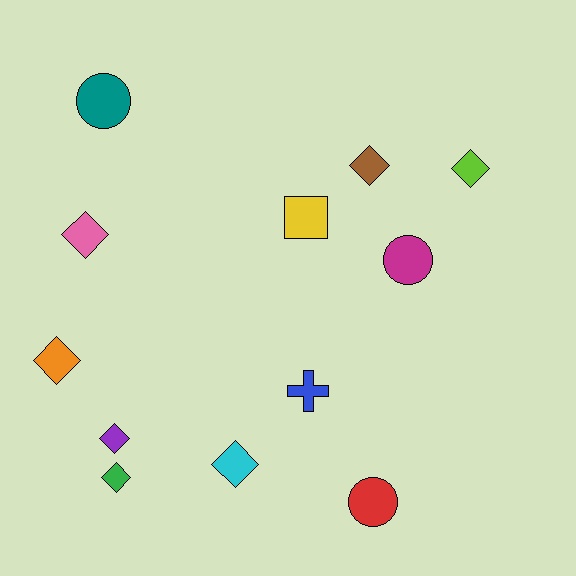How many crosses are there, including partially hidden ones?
There is 1 cross.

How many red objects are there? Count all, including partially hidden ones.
There is 1 red object.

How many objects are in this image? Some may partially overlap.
There are 12 objects.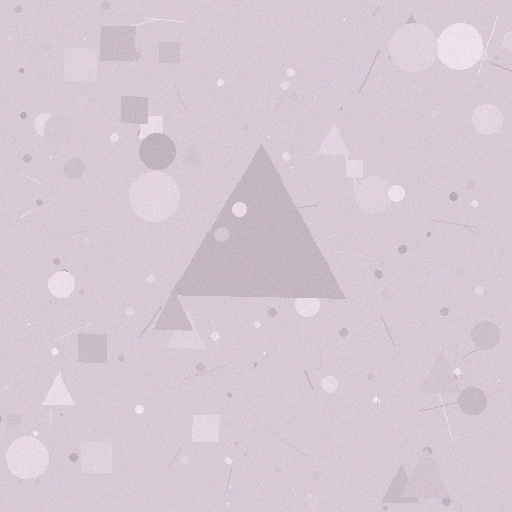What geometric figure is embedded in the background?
A triangle is embedded in the background.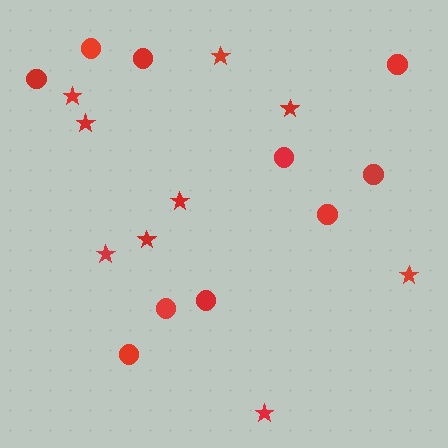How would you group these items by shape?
There are 2 groups: one group of circles (10) and one group of stars (9).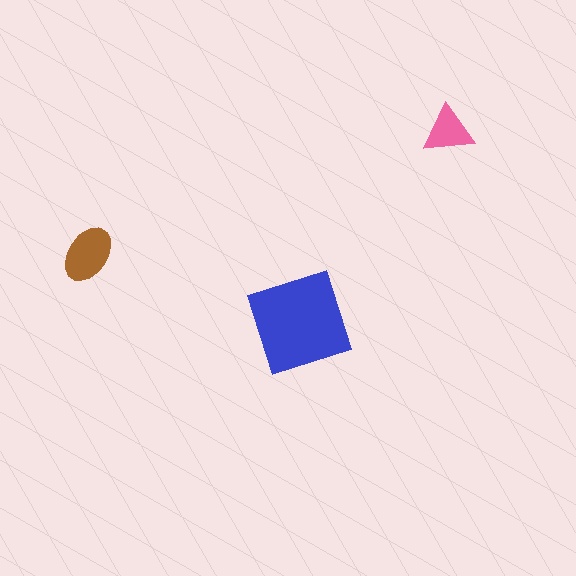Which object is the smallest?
The pink triangle.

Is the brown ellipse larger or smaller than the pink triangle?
Larger.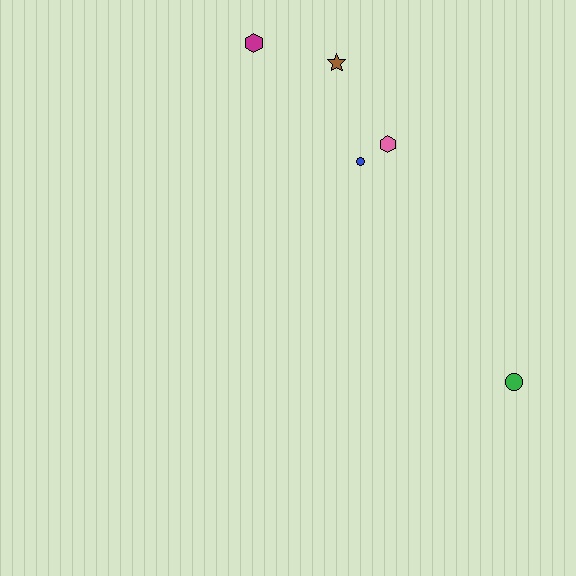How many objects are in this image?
There are 5 objects.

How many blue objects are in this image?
There is 1 blue object.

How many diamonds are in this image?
There are no diamonds.